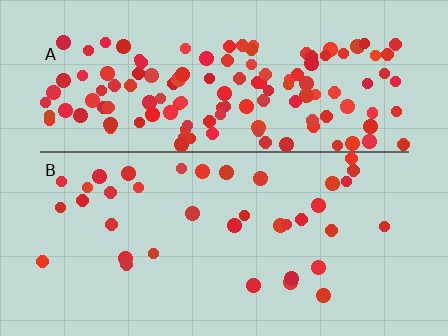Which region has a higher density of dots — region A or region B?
A (the top).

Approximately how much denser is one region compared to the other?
Approximately 3.8× — region A over region B.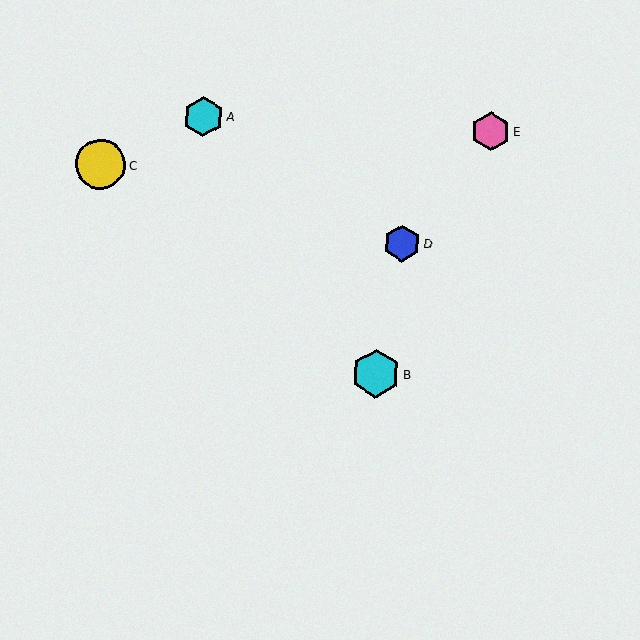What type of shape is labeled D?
Shape D is a blue hexagon.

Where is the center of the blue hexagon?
The center of the blue hexagon is at (402, 243).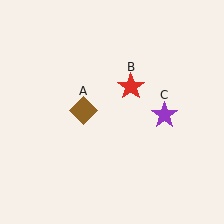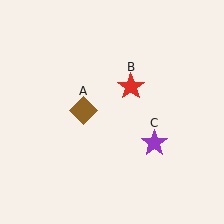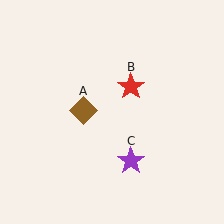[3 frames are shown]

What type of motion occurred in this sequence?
The purple star (object C) rotated clockwise around the center of the scene.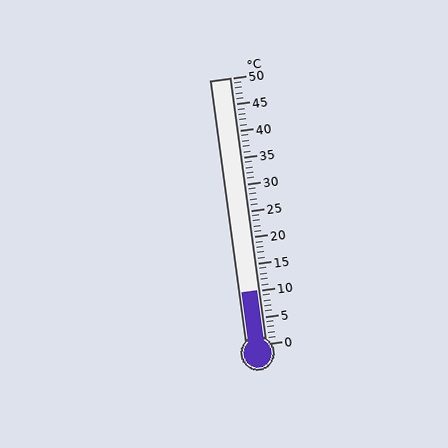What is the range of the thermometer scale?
The thermometer scale ranges from 0°C to 50°C.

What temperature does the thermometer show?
The thermometer shows approximately 10°C.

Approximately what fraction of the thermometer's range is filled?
The thermometer is filled to approximately 20% of its range.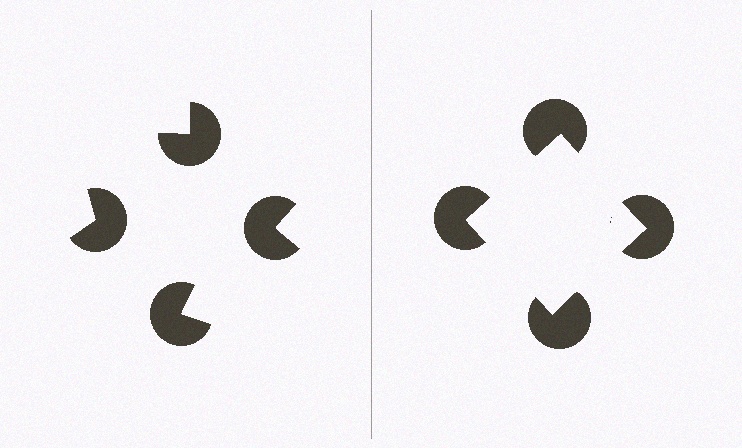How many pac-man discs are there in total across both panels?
8 — 4 on each side.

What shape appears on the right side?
An illusory square.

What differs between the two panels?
The pac-man discs are positioned identically on both sides; only the wedge orientations differ. On the right they align to a square; on the left they are misaligned.